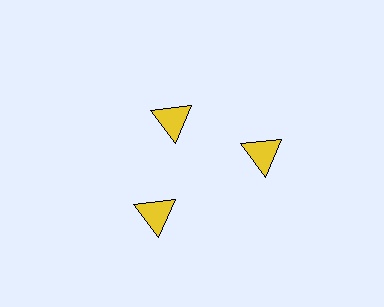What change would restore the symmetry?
The symmetry would be restored by moving it outward, back onto the ring so that all 3 triangles sit at equal angles and equal distance from the center.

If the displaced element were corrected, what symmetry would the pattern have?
It would have 3-fold rotational symmetry — the pattern would map onto itself every 120 degrees.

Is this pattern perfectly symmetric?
No. The 3 yellow triangles are arranged in a ring, but one element near the 11 o'clock position is pulled inward toward the center, breaking the 3-fold rotational symmetry.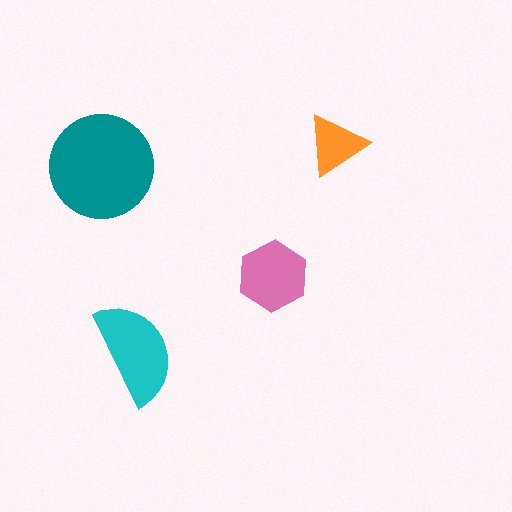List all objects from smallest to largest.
The orange triangle, the pink hexagon, the cyan semicircle, the teal circle.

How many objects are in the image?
There are 4 objects in the image.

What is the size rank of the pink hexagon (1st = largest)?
3rd.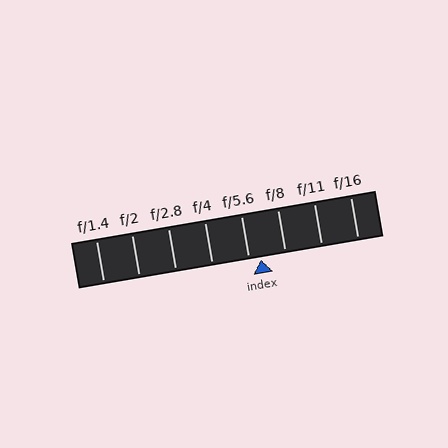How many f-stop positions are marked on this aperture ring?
There are 8 f-stop positions marked.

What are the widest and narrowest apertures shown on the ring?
The widest aperture shown is f/1.4 and the narrowest is f/16.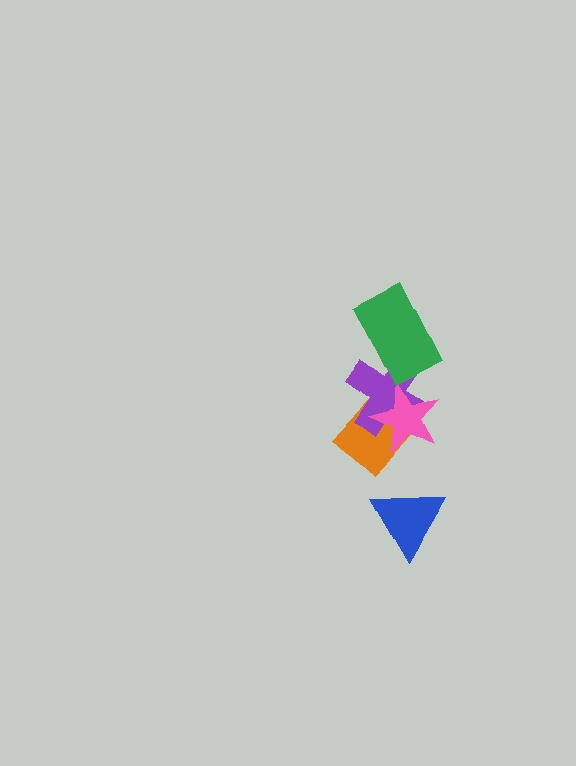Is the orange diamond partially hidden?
Yes, it is partially covered by another shape.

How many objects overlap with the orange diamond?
2 objects overlap with the orange diamond.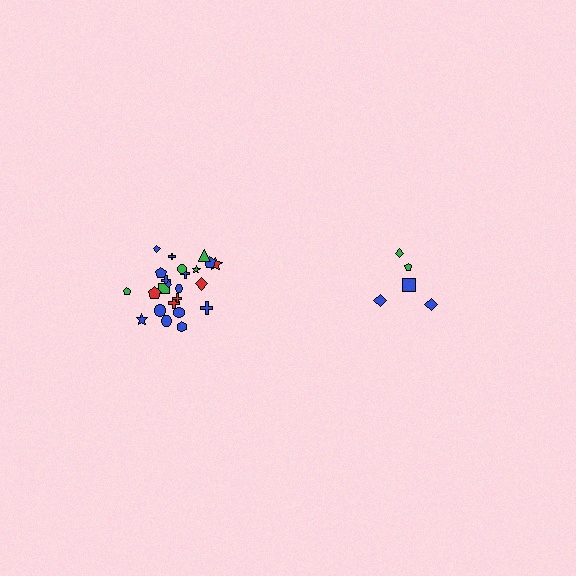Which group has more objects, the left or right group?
The left group.